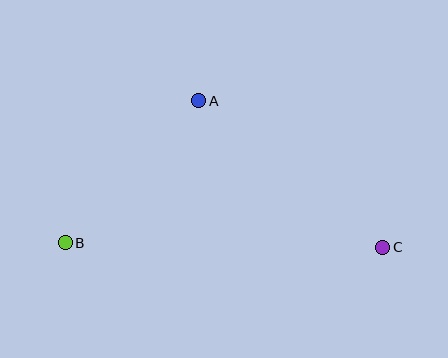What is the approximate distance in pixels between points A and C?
The distance between A and C is approximately 235 pixels.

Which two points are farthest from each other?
Points B and C are farthest from each other.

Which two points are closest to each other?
Points A and B are closest to each other.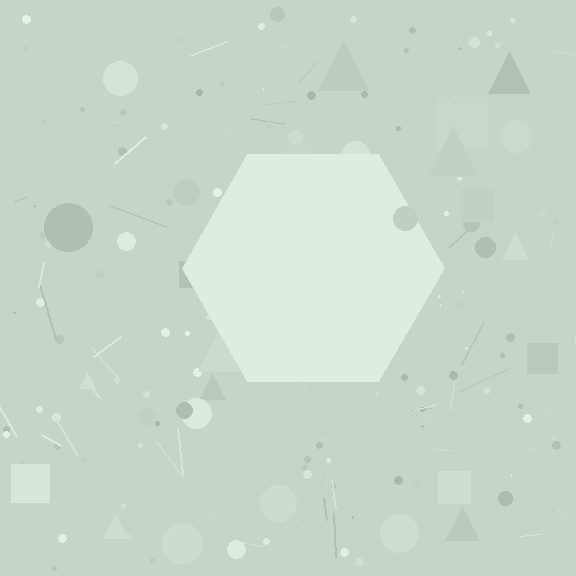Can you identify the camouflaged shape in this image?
The camouflaged shape is a hexagon.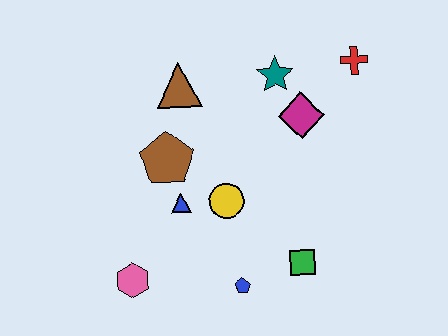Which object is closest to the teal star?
The magenta diamond is closest to the teal star.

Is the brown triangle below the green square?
No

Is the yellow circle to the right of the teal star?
No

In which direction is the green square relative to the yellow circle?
The green square is to the right of the yellow circle.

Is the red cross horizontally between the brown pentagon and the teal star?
No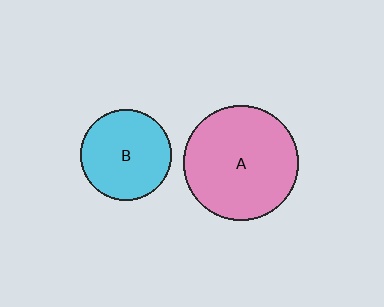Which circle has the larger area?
Circle A (pink).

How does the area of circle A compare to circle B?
Approximately 1.6 times.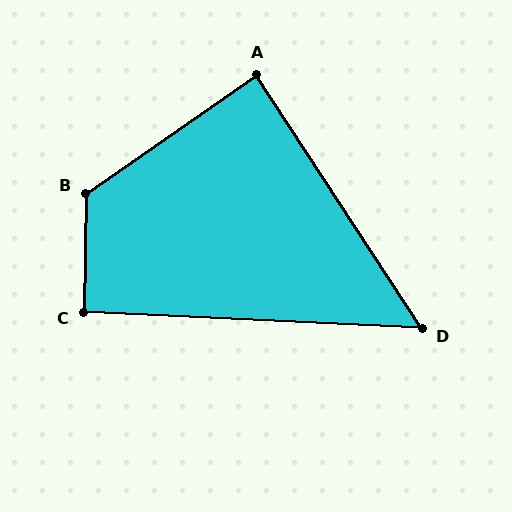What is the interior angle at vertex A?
Approximately 88 degrees (approximately right).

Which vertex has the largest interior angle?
B, at approximately 126 degrees.